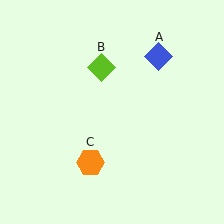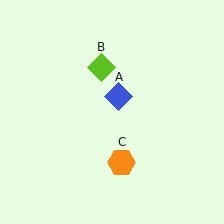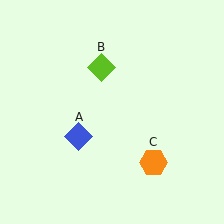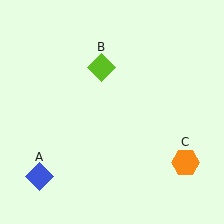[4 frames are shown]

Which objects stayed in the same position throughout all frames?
Lime diamond (object B) remained stationary.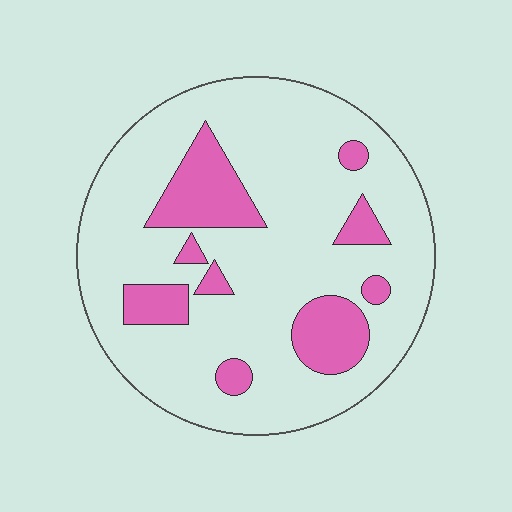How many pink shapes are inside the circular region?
9.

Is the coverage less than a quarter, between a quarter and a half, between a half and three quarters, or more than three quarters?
Less than a quarter.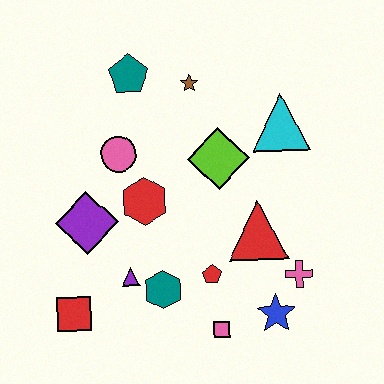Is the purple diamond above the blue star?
Yes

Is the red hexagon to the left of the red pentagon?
Yes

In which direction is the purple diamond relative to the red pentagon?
The purple diamond is to the left of the red pentagon.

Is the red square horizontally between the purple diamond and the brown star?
No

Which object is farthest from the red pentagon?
The teal pentagon is farthest from the red pentagon.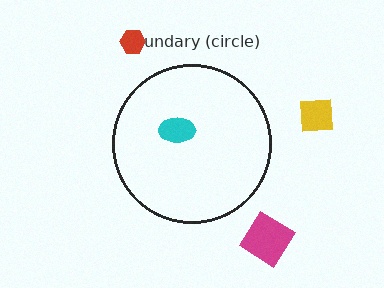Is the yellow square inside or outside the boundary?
Outside.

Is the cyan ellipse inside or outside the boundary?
Inside.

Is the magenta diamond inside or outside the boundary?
Outside.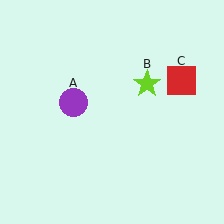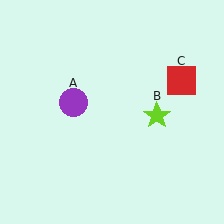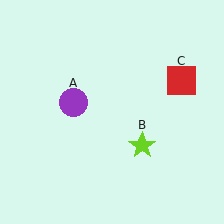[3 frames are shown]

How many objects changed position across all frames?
1 object changed position: lime star (object B).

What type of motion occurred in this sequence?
The lime star (object B) rotated clockwise around the center of the scene.